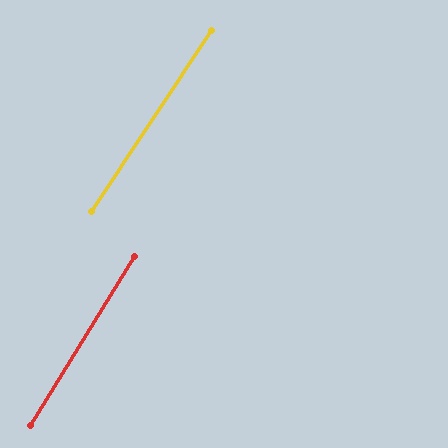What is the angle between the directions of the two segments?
Approximately 2 degrees.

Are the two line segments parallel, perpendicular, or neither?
Parallel — their directions differ by only 1.9°.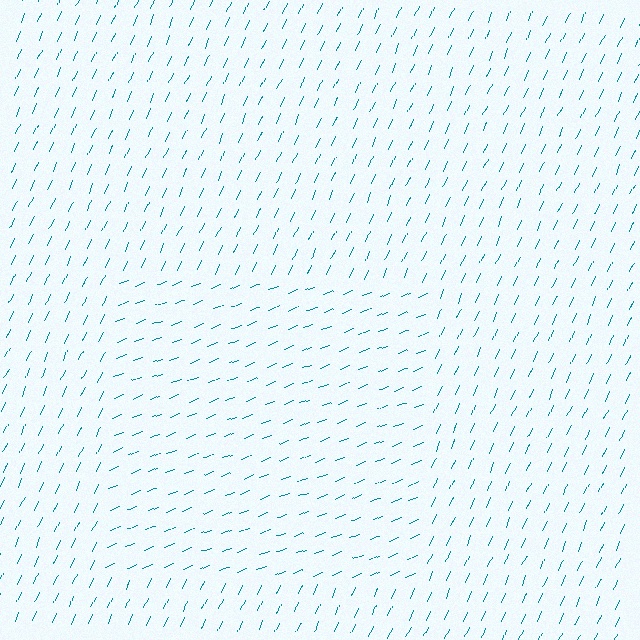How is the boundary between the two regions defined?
The boundary is defined purely by a change in line orientation (approximately 45 degrees difference). All lines are the same color and thickness.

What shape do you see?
I see a rectangle.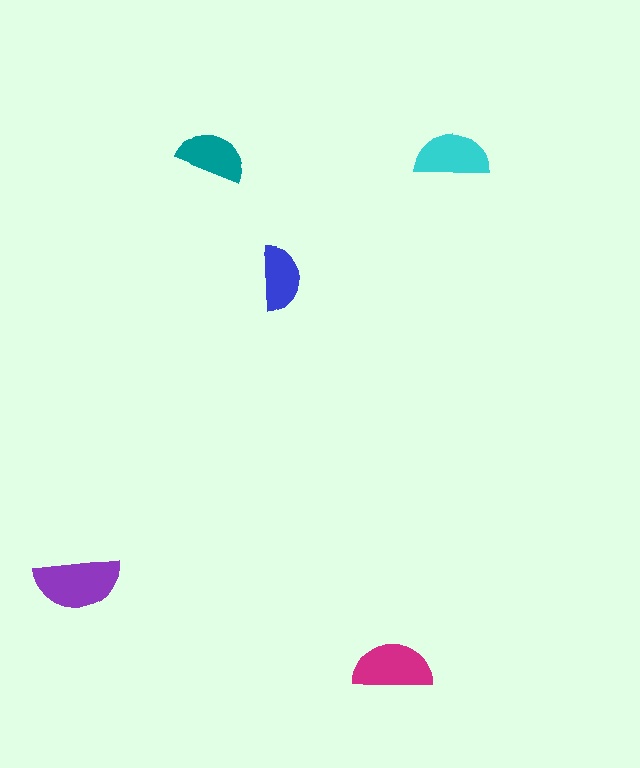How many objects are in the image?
There are 5 objects in the image.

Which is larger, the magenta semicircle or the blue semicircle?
The magenta one.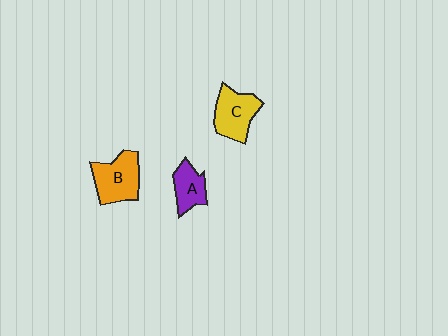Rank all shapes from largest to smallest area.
From largest to smallest: B (orange), C (yellow), A (purple).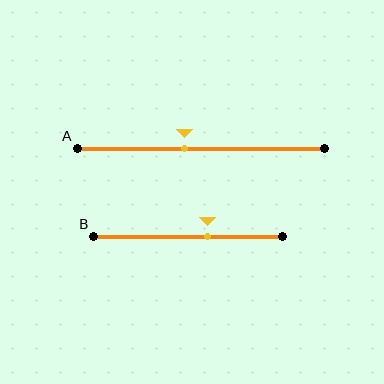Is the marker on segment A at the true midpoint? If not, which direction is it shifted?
No, the marker on segment A is shifted to the left by about 7% of the segment length.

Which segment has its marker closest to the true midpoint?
Segment A has its marker closest to the true midpoint.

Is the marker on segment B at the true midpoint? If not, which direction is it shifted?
No, the marker on segment B is shifted to the right by about 11% of the segment length.